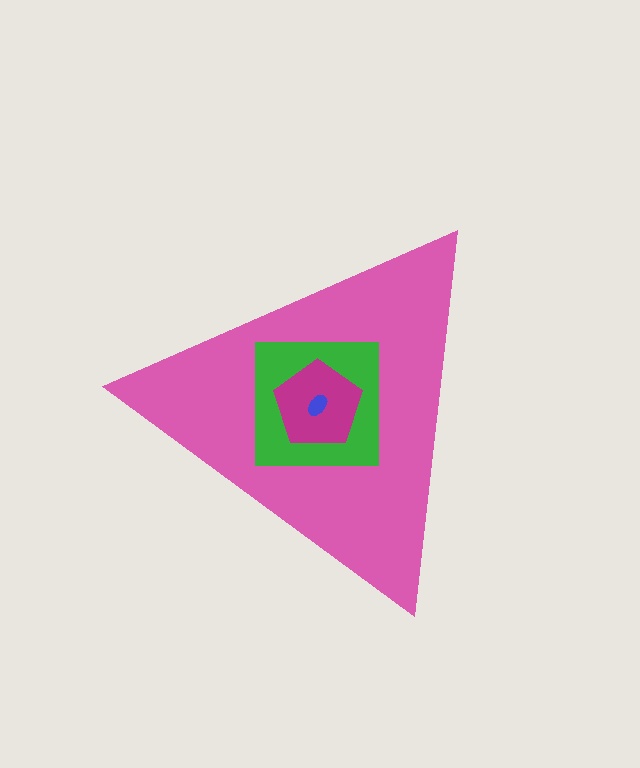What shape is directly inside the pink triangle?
The green square.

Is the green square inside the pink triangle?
Yes.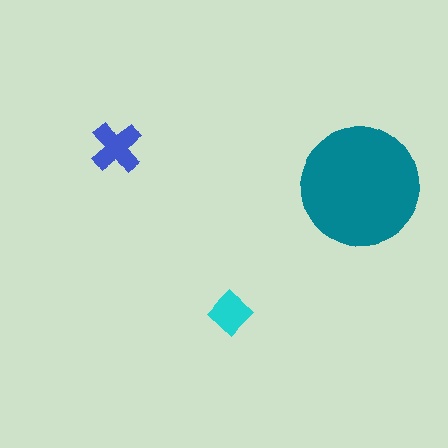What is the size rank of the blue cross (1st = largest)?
2nd.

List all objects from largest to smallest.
The teal circle, the blue cross, the cyan diamond.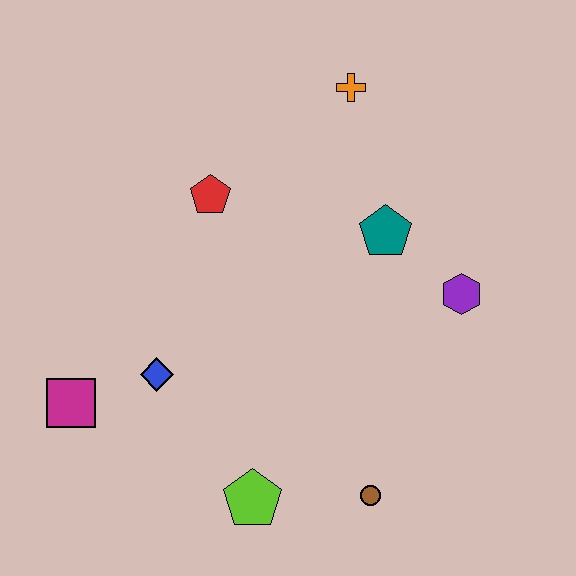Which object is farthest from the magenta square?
The orange cross is farthest from the magenta square.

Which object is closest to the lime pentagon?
The brown circle is closest to the lime pentagon.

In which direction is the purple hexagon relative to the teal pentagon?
The purple hexagon is to the right of the teal pentagon.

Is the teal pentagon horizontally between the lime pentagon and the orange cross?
No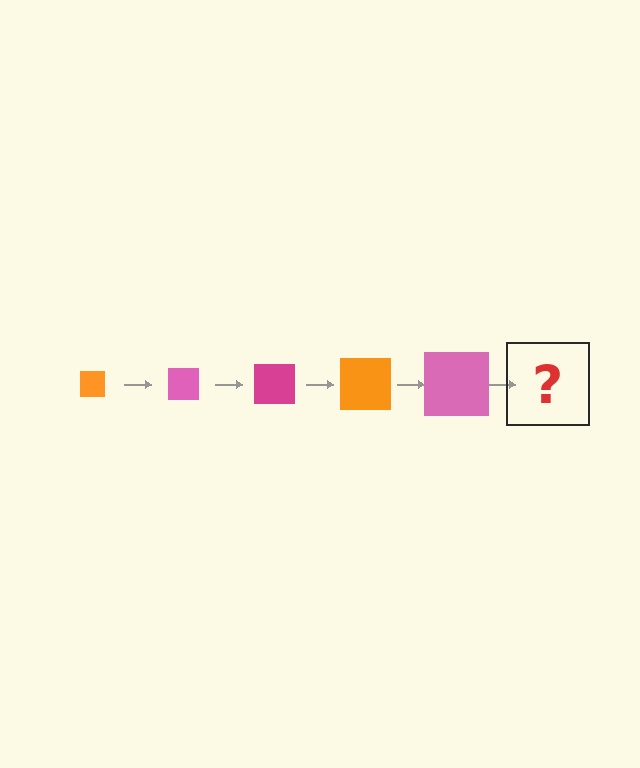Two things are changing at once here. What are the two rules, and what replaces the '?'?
The two rules are that the square grows larger each step and the color cycles through orange, pink, and magenta. The '?' should be a magenta square, larger than the previous one.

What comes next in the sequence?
The next element should be a magenta square, larger than the previous one.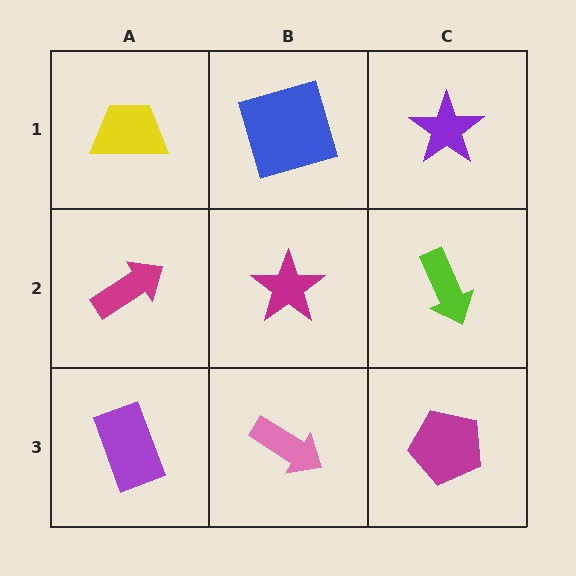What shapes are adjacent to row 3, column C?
A lime arrow (row 2, column C), a pink arrow (row 3, column B).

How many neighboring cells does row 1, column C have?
2.